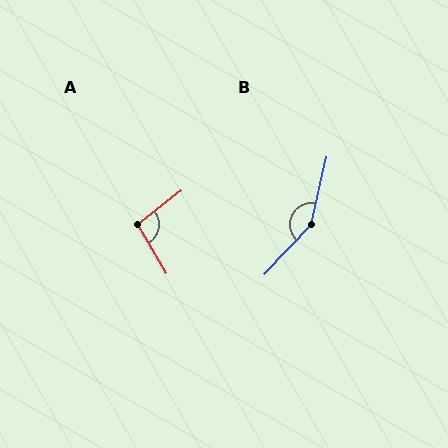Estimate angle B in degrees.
Approximately 150 degrees.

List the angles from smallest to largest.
A (97°), B (150°).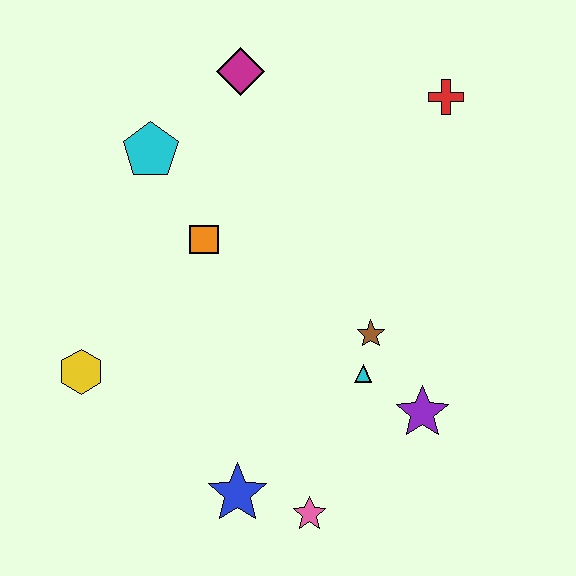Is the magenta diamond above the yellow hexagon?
Yes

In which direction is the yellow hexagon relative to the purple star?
The yellow hexagon is to the left of the purple star.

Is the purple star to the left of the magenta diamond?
No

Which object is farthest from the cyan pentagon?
The pink star is farthest from the cyan pentagon.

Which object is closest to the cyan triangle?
The brown star is closest to the cyan triangle.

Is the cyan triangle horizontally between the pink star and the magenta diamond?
No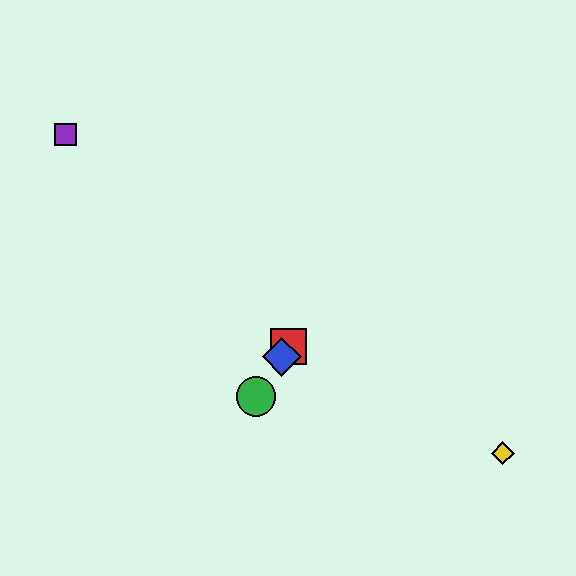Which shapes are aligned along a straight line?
The red square, the blue diamond, the green circle are aligned along a straight line.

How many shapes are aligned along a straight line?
3 shapes (the red square, the blue diamond, the green circle) are aligned along a straight line.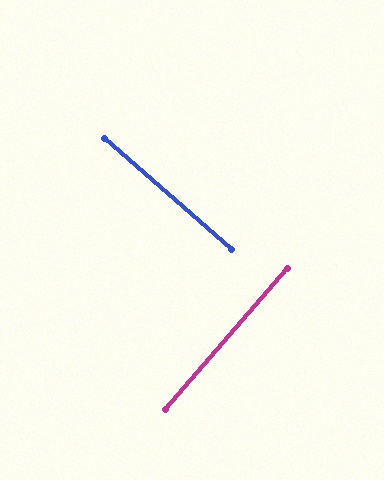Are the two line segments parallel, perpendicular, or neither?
Perpendicular — they meet at approximately 90°.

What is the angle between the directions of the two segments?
Approximately 90 degrees.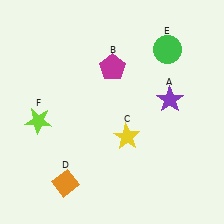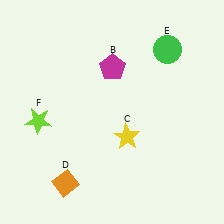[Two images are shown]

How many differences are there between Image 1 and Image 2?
There is 1 difference between the two images.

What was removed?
The purple star (A) was removed in Image 2.